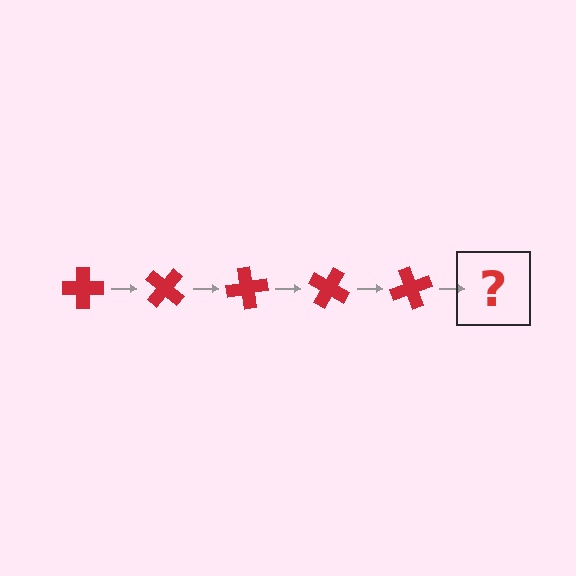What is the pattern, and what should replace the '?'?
The pattern is that the cross rotates 40 degrees each step. The '?' should be a red cross rotated 200 degrees.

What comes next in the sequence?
The next element should be a red cross rotated 200 degrees.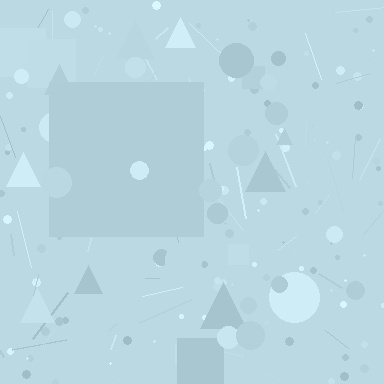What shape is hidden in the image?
A square is hidden in the image.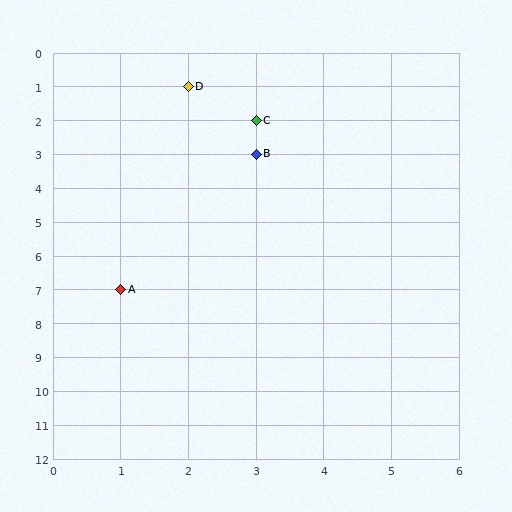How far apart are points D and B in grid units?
Points D and B are 1 column and 2 rows apart (about 2.2 grid units diagonally).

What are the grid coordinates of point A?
Point A is at grid coordinates (1, 7).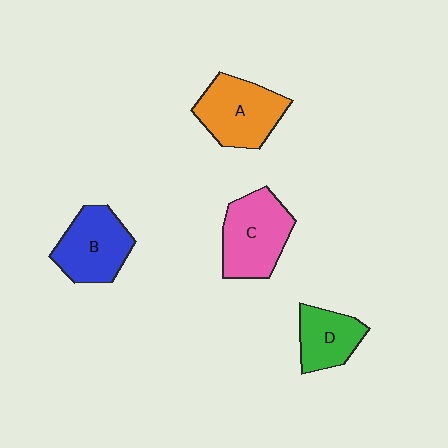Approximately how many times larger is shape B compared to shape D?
Approximately 1.4 times.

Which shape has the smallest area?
Shape D (green).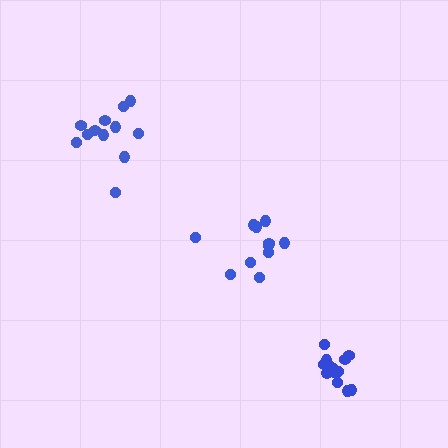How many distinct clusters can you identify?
There are 3 distinct clusters.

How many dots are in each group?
Group 1: 12 dots, Group 2: 11 dots, Group 3: 13 dots (36 total).